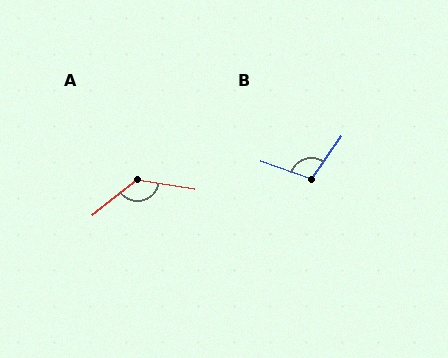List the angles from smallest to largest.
B (107°), A (132°).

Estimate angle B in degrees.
Approximately 107 degrees.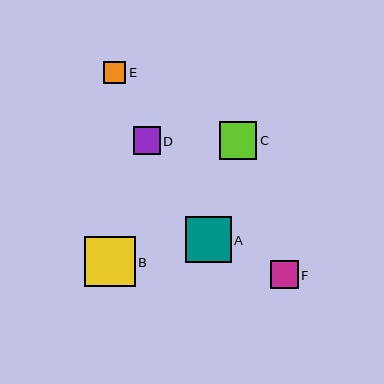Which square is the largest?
Square B is the largest with a size of approximately 50 pixels.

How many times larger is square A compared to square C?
Square A is approximately 1.2 times the size of square C.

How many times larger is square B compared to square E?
Square B is approximately 2.3 times the size of square E.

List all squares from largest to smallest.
From largest to smallest: B, A, C, F, D, E.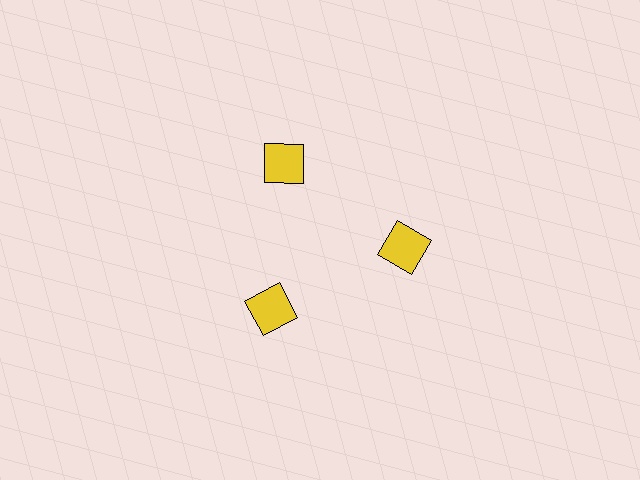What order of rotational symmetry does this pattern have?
This pattern has 3-fold rotational symmetry.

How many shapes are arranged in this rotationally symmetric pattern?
There are 3 shapes, arranged in 3 groups of 1.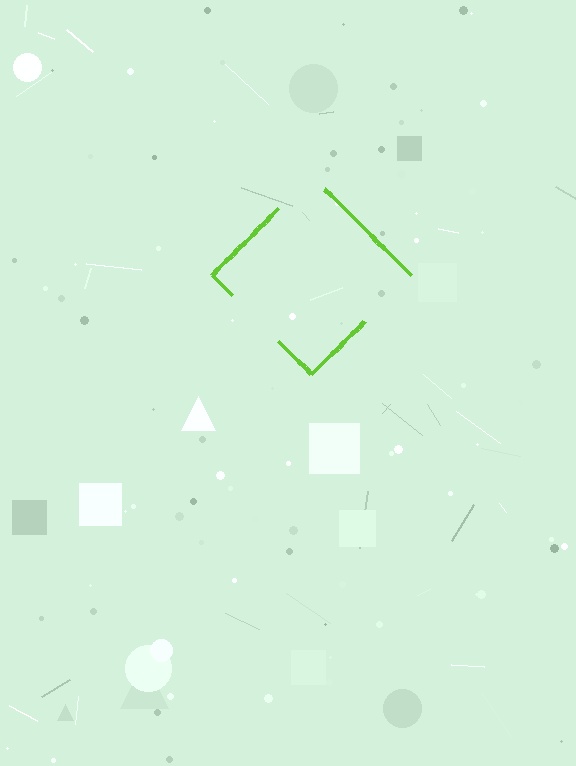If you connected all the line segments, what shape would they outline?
They would outline a diamond.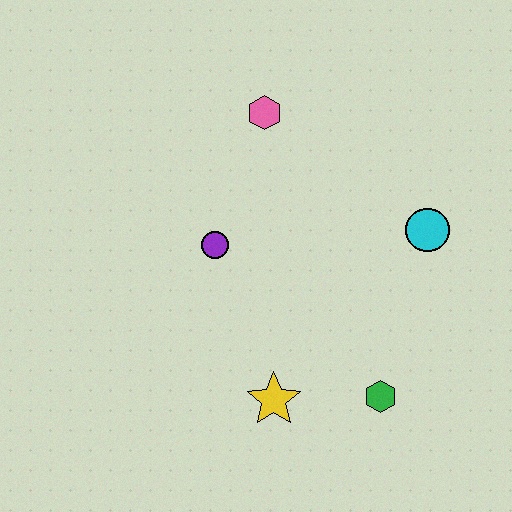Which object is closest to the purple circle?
The pink hexagon is closest to the purple circle.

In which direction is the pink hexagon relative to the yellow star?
The pink hexagon is above the yellow star.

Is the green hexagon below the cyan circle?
Yes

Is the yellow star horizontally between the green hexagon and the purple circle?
Yes